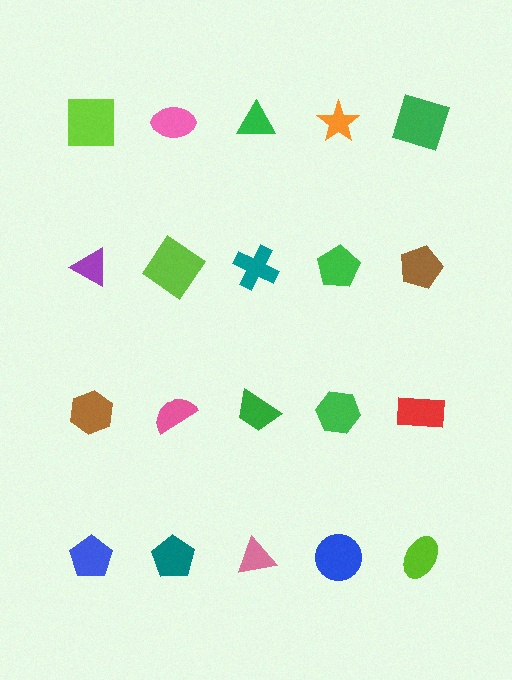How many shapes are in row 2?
5 shapes.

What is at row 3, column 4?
A green hexagon.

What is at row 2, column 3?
A teal cross.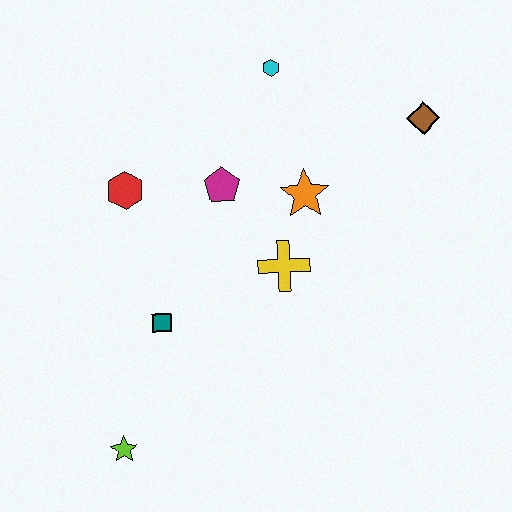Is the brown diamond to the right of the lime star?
Yes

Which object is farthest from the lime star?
The brown diamond is farthest from the lime star.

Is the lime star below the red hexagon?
Yes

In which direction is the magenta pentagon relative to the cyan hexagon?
The magenta pentagon is below the cyan hexagon.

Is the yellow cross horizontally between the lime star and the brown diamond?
Yes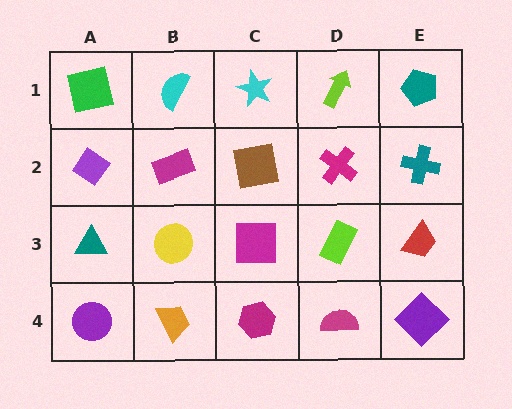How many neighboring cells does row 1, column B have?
3.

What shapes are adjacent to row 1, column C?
A brown square (row 2, column C), a cyan semicircle (row 1, column B), a lime arrow (row 1, column D).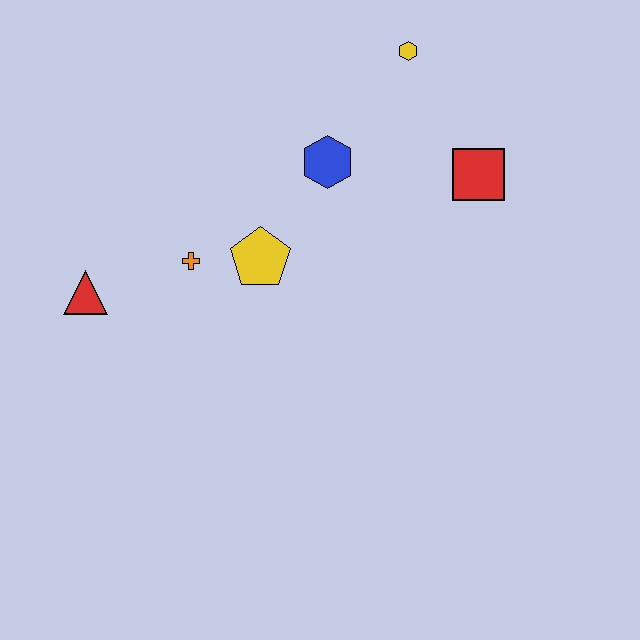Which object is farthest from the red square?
The red triangle is farthest from the red square.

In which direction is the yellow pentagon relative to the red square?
The yellow pentagon is to the left of the red square.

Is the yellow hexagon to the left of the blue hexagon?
No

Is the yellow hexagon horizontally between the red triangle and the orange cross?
No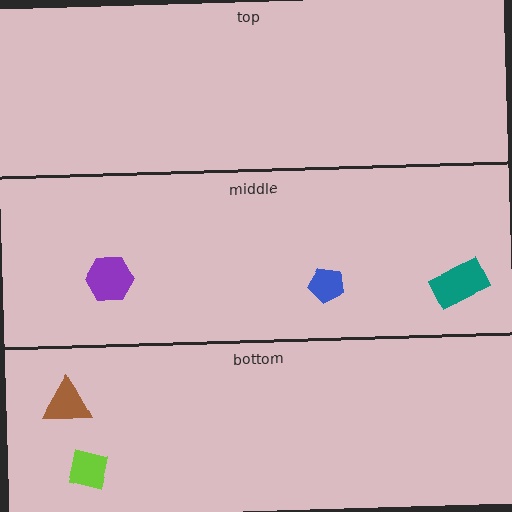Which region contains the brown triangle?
The bottom region.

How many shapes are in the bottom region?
2.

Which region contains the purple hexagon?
The middle region.